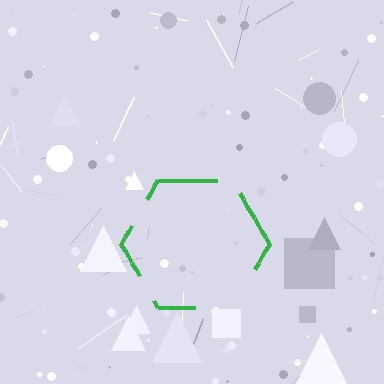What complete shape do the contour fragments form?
The contour fragments form a hexagon.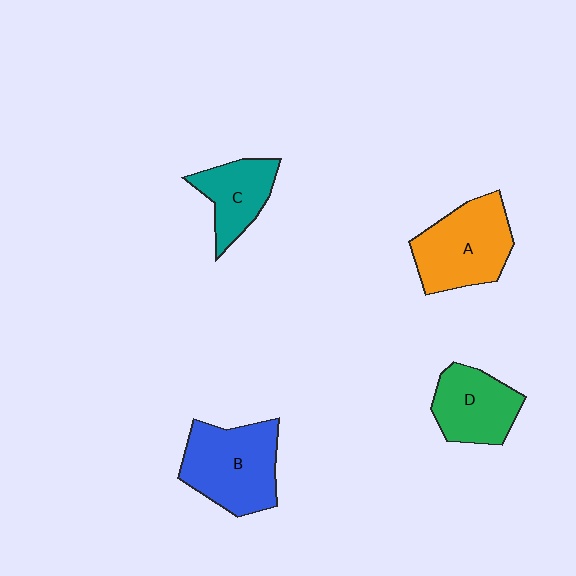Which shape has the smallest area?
Shape C (teal).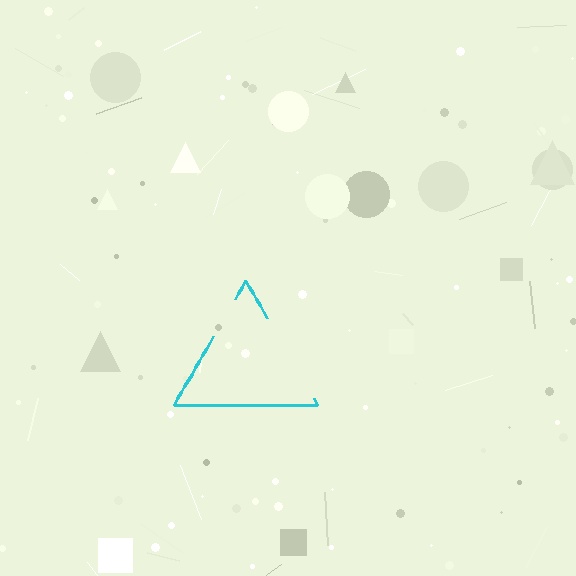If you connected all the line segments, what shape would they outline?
They would outline a triangle.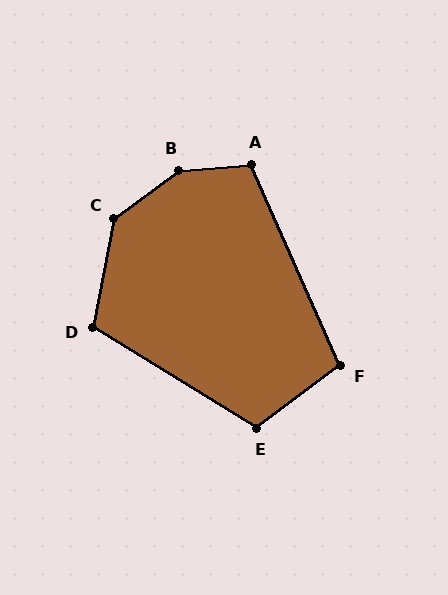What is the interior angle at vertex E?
Approximately 112 degrees (obtuse).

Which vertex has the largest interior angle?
B, at approximately 147 degrees.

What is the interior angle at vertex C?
Approximately 138 degrees (obtuse).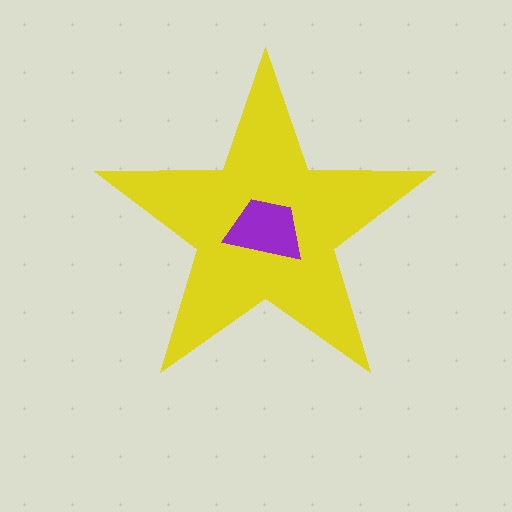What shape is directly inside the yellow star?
The purple trapezoid.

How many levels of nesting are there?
2.